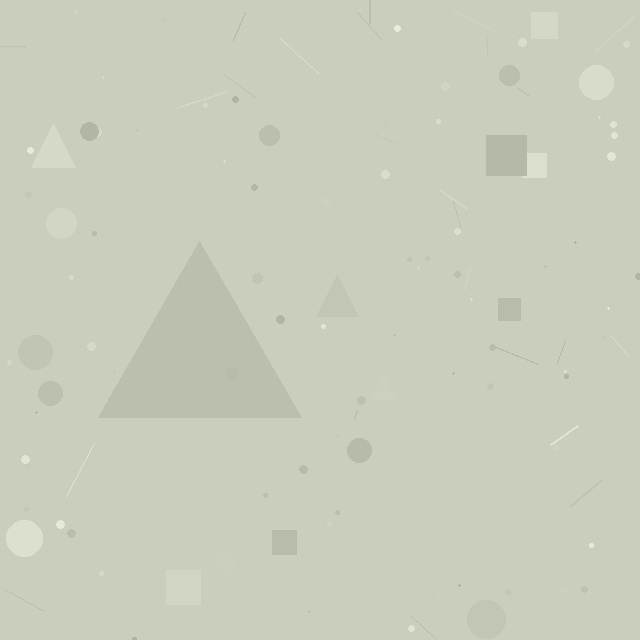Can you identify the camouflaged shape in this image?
The camouflaged shape is a triangle.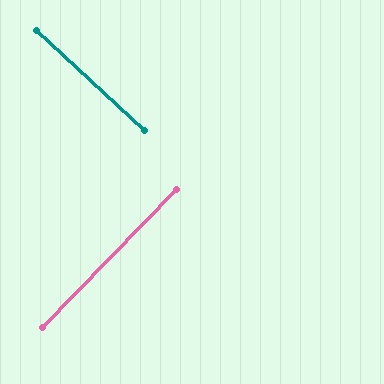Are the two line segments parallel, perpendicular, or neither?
Perpendicular — they meet at approximately 88°.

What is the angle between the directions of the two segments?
Approximately 88 degrees.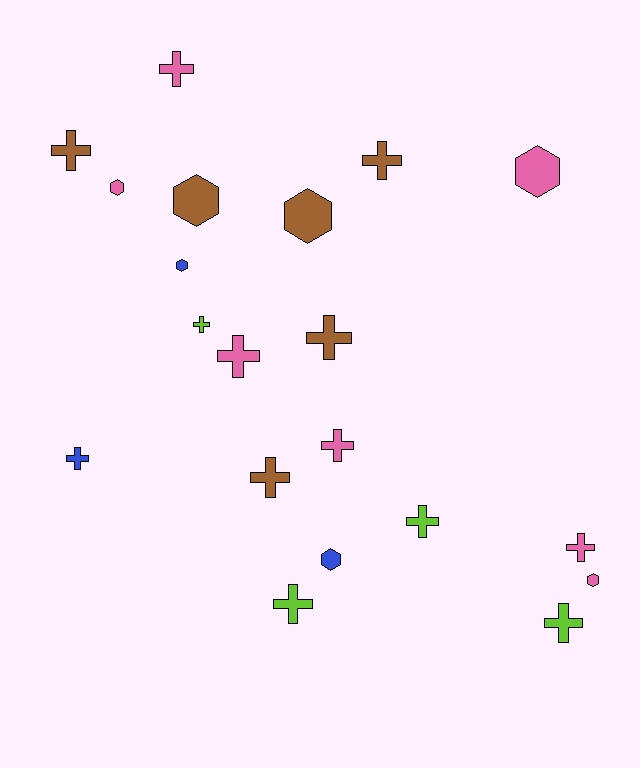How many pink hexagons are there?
There are 3 pink hexagons.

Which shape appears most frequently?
Cross, with 13 objects.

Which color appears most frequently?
Pink, with 7 objects.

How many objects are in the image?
There are 20 objects.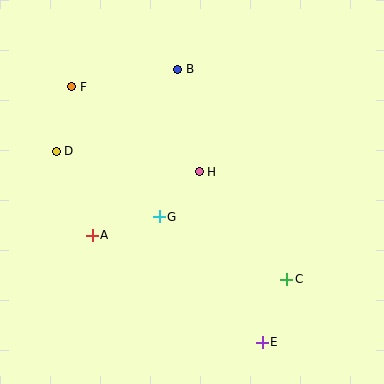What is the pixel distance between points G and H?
The distance between G and H is 60 pixels.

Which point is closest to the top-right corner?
Point B is closest to the top-right corner.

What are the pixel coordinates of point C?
Point C is at (287, 279).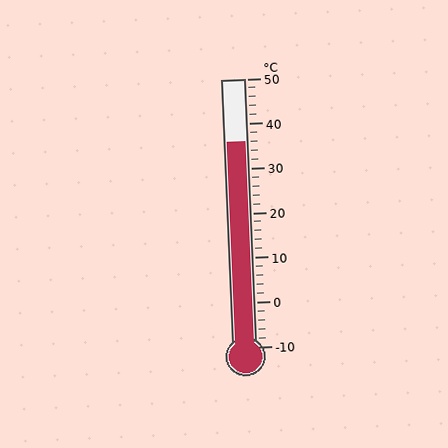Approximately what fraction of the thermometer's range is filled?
The thermometer is filled to approximately 75% of its range.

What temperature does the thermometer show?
The thermometer shows approximately 36°C.